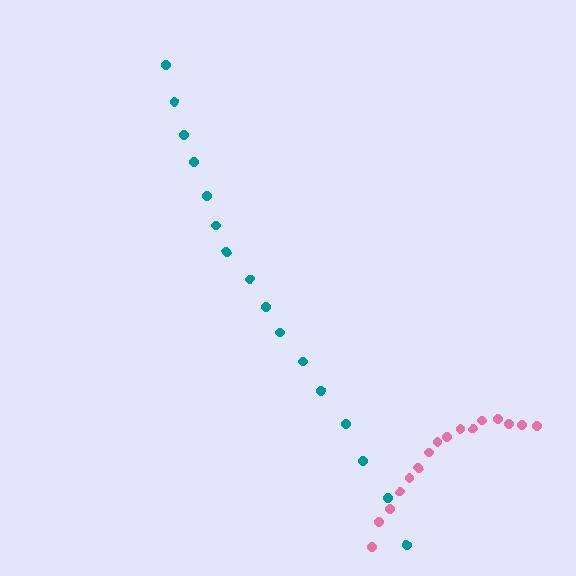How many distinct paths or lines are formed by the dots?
There are 2 distinct paths.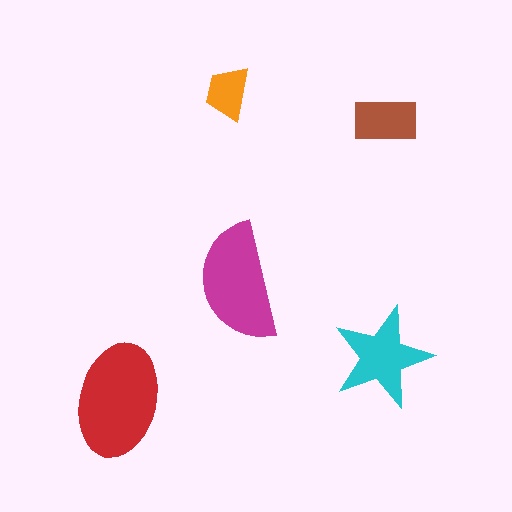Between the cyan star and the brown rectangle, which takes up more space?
The cyan star.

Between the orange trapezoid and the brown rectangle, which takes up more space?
The brown rectangle.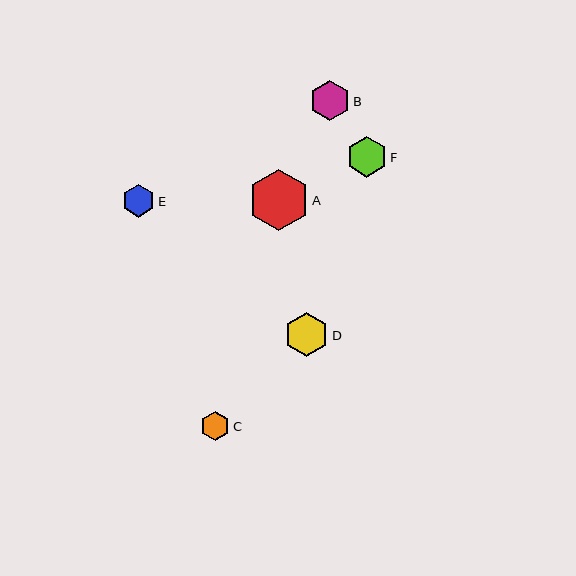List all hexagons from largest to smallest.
From largest to smallest: A, D, F, B, E, C.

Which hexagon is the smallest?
Hexagon C is the smallest with a size of approximately 30 pixels.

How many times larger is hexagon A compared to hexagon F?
Hexagon A is approximately 1.5 times the size of hexagon F.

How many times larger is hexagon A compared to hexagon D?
Hexagon A is approximately 1.4 times the size of hexagon D.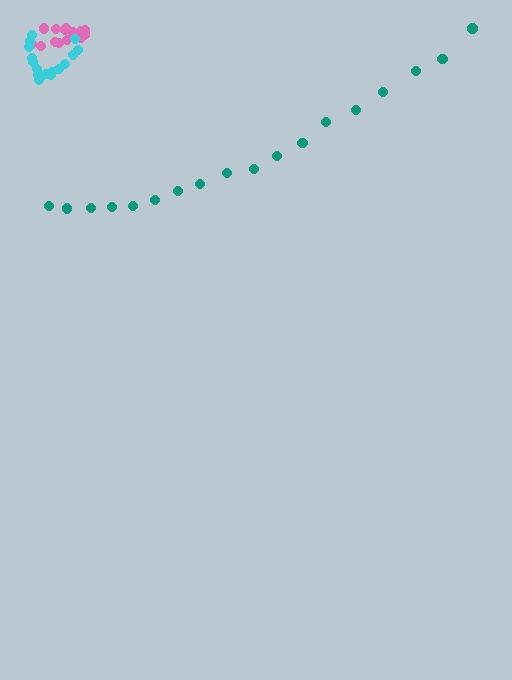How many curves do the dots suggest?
There are 3 distinct paths.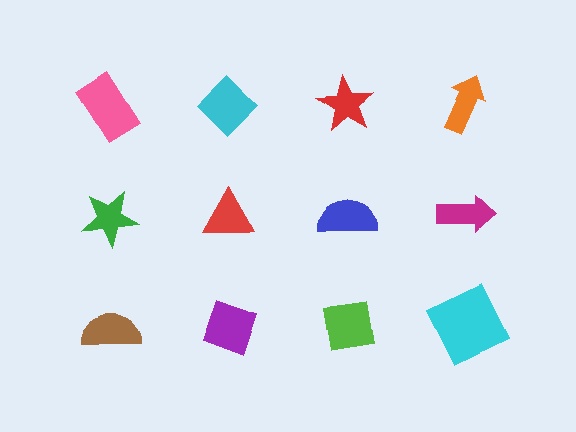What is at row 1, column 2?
A cyan diamond.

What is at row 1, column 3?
A red star.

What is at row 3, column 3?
A lime square.